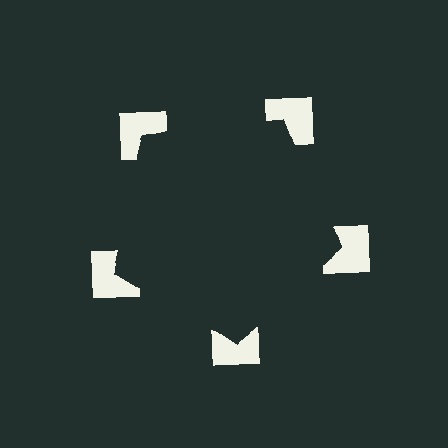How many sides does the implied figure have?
5 sides.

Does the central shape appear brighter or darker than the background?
It typically appears slightly darker than the background, even though no actual brightness change is drawn.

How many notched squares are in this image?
There are 5 — one at each vertex of the illusory pentagon.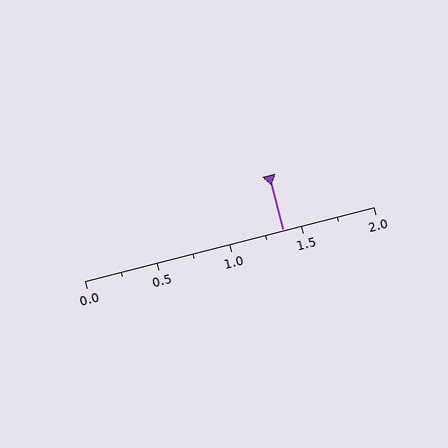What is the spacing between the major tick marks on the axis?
The major ticks are spaced 0.5 apart.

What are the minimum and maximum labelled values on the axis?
The axis runs from 0.0 to 2.0.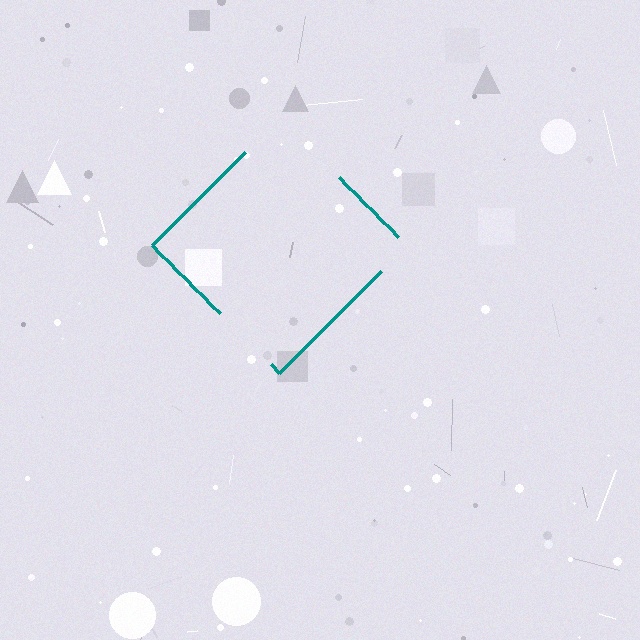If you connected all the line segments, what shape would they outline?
They would outline a diamond.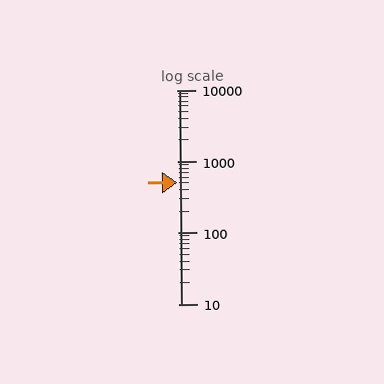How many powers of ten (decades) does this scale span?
The scale spans 3 decades, from 10 to 10000.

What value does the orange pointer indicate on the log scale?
The pointer indicates approximately 510.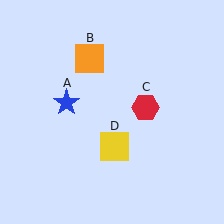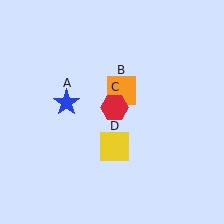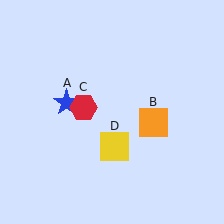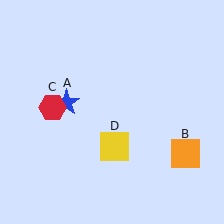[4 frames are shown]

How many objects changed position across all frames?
2 objects changed position: orange square (object B), red hexagon (object C).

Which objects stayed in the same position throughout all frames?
Blue star (object A) and yellow square (object D) remained stationary.